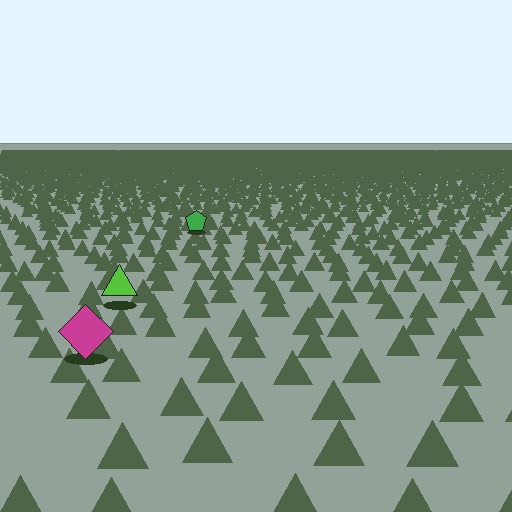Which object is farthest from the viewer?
The green pentagon is farthest from the viewer. It appears smaller and the ground texture around it is denser.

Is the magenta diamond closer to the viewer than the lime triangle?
Yes. The magenta diamond is closer — you can tell from the texture gradient: the ground texture is coarser near it.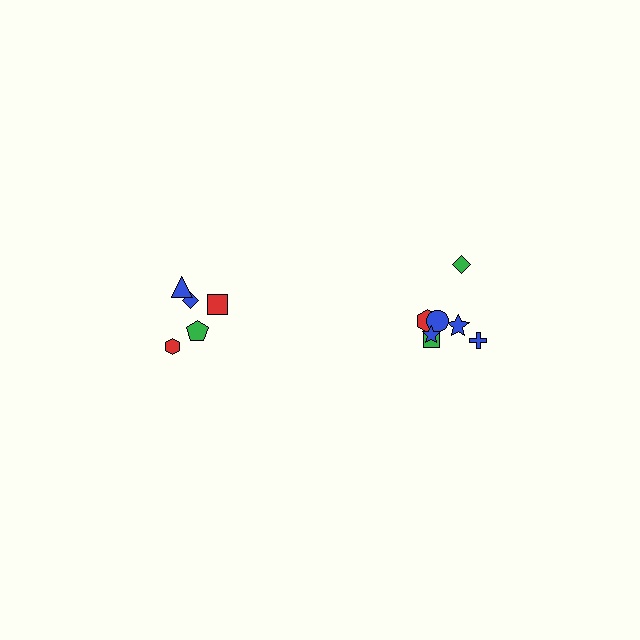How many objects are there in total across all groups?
There are 12 objects.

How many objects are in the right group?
There are 7 objects.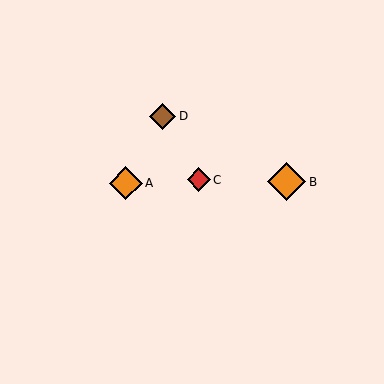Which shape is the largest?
The orange diamond (labeled B) is the largest.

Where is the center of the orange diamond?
The center of the orange diamond is at (126, 183).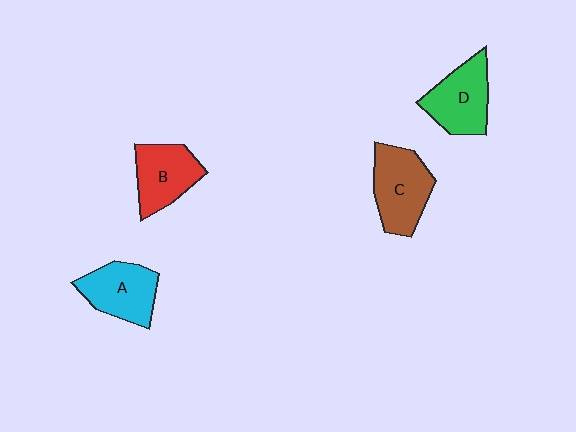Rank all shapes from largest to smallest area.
From largest to smallest: C (brown), D (green), A (cyan), B (red).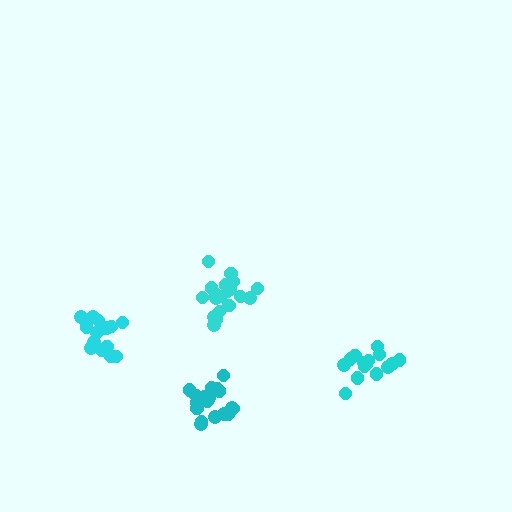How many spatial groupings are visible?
There are 4 spatial groupings.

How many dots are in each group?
Group 1: 16 dots, Group 2: 19 dots, Group 3: 15 dots, Group 4: 19 dots (69 total).